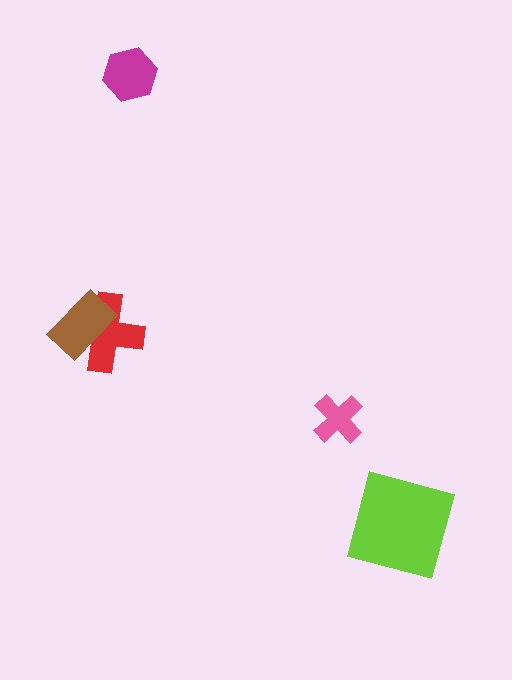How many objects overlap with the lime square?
0 objects overlap with the lime square.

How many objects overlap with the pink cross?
0 objects overlap with the pink cross.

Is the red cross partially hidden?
Yes, it is partially covered by another shape.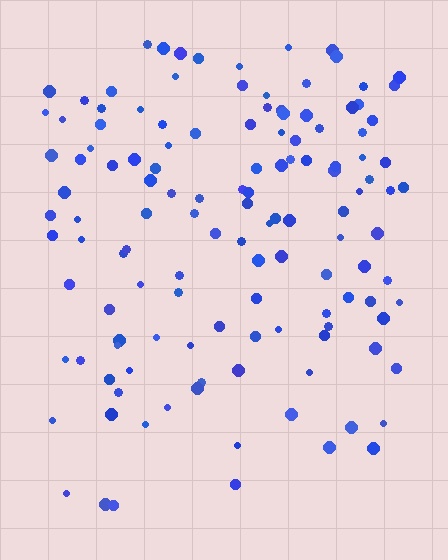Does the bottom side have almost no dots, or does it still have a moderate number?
Still a moderate number, just noticeably fewer than the top.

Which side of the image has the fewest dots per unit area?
The bottom.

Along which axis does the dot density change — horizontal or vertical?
Vertical.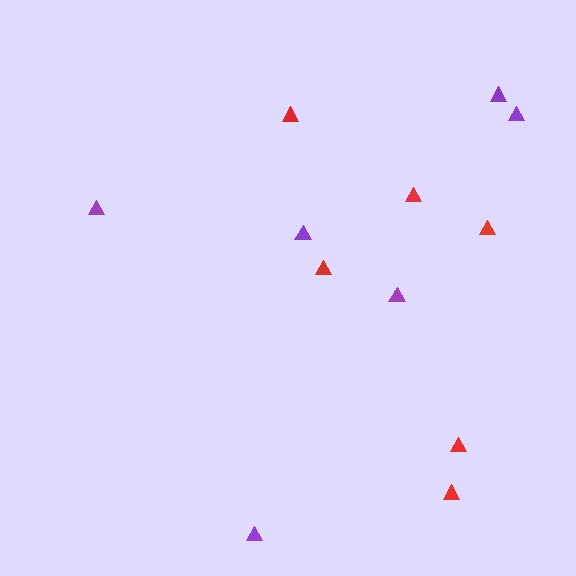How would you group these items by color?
There are 2 groups: one group of purple triangles (6) and one group of red triangles (6).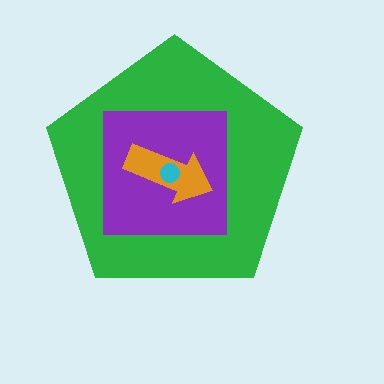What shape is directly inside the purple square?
The orange arrow.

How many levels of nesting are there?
4.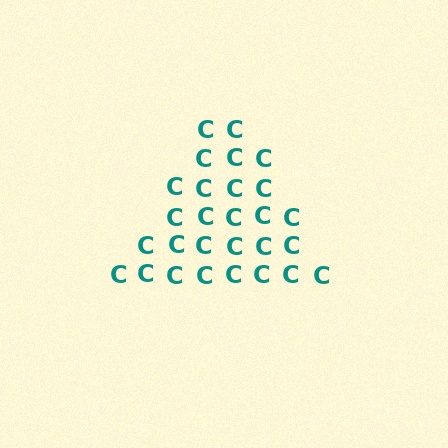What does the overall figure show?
The overall figure shows a triangle.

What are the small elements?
The small elements are letter C's.